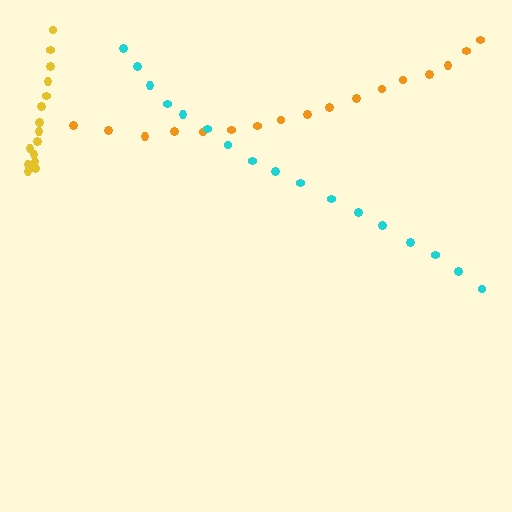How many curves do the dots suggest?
There are 3 distinct paths.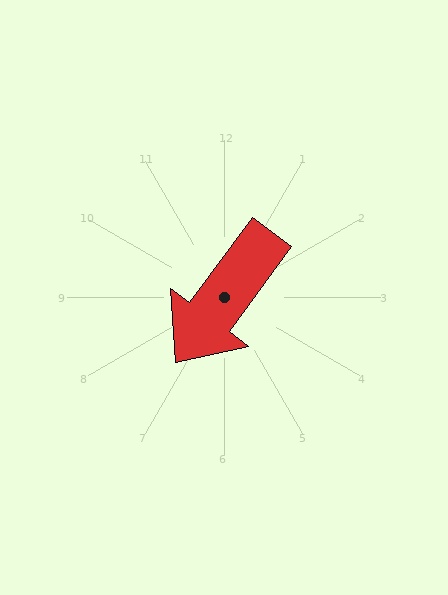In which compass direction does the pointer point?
Southwest.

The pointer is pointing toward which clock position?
Roughly 7 o'clock.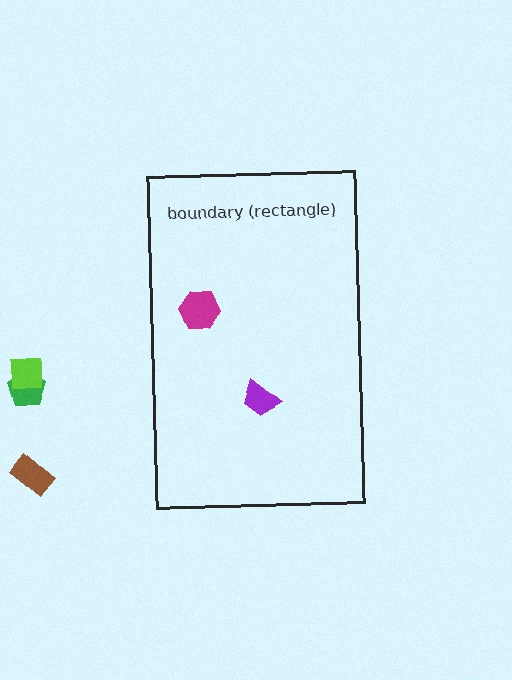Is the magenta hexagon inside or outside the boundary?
Inside.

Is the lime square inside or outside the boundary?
Outside.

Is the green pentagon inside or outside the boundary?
Outside.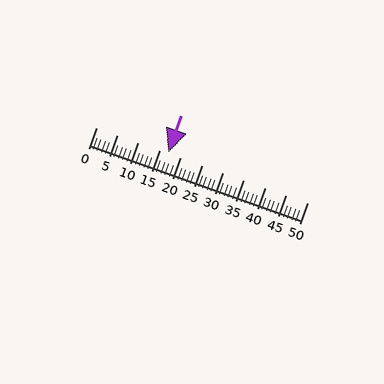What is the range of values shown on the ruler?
The ruler shows values from 0 to 50.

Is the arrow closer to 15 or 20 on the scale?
The arrow is closer to 15.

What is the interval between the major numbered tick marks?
The major tick marks are spaced 5 units apart.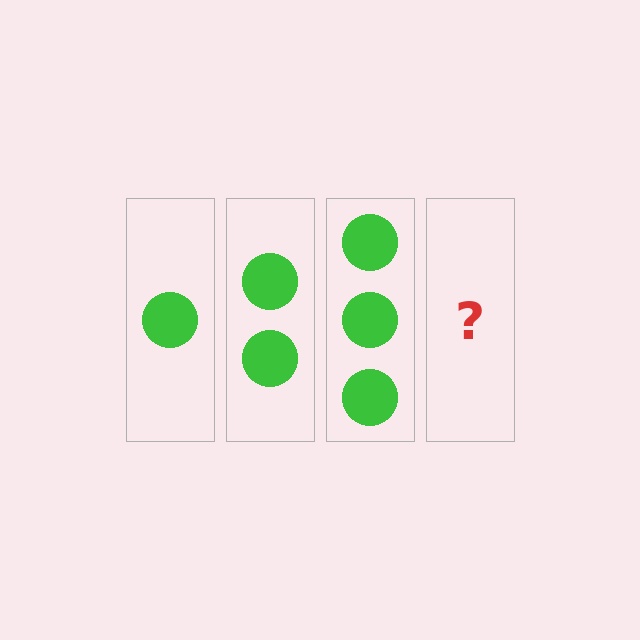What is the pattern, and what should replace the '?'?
The pattern is that each step adds one more circle. The '?' should be 4 circles.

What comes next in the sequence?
The next element should be 4 circles.